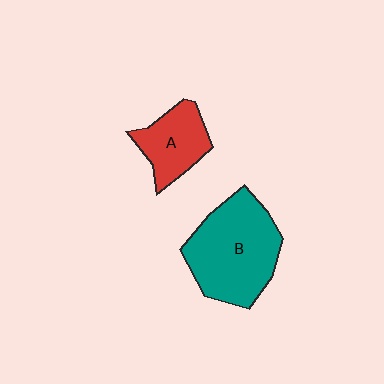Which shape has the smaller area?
Shape A (red).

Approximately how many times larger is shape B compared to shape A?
Approximately 1.9 times.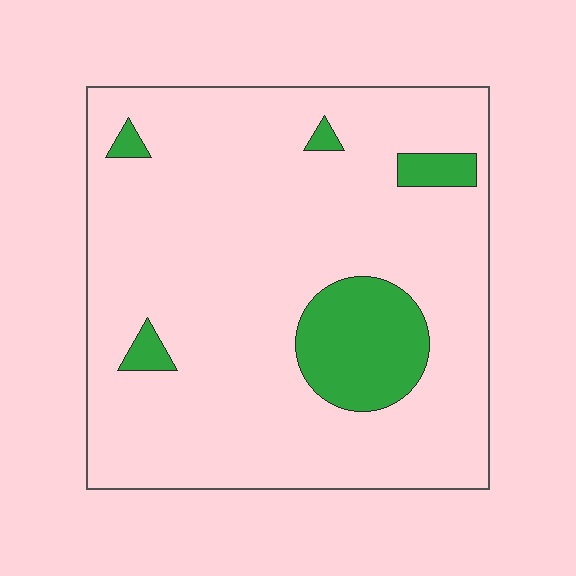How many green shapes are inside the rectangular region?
5.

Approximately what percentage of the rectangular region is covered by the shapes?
Approximately 15%.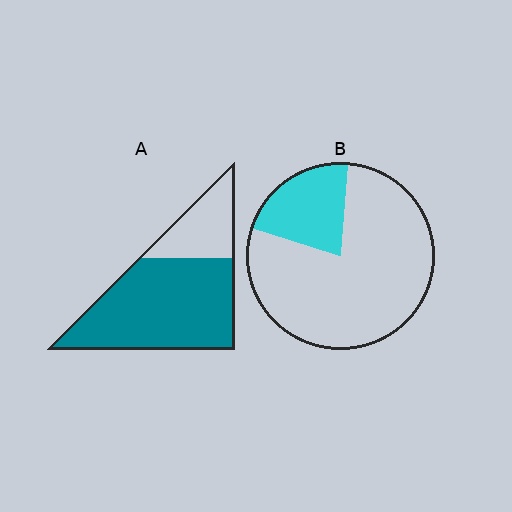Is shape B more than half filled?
No.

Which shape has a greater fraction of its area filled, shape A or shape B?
Shape A.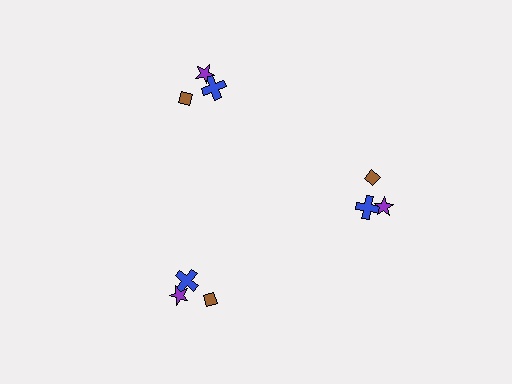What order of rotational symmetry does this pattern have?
This pattern has 3-fold rotational symmetry.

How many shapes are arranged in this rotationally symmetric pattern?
There are 9 shapes, arranged in 3 groups of 3.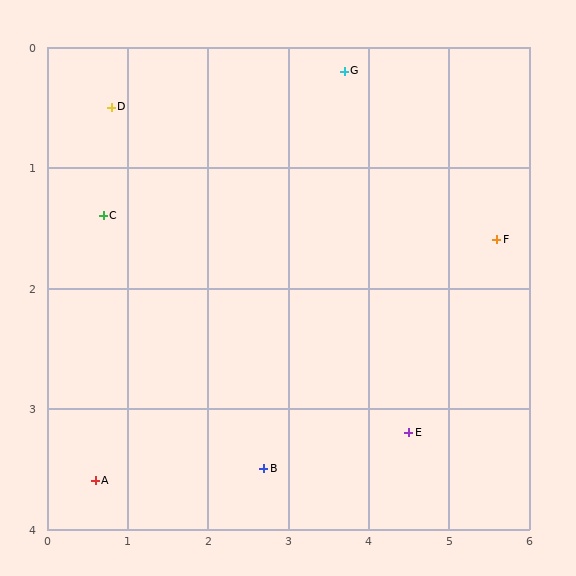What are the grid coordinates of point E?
Point E is at approximately (4.5, 3.2).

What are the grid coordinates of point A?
Point A is at approximately (0.6, 3.6).